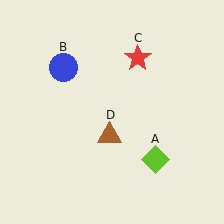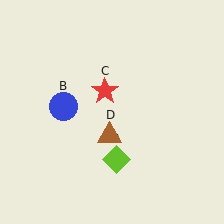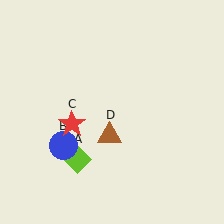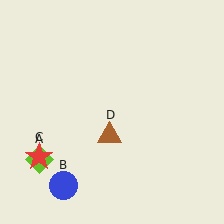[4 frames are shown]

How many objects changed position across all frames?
3 objects changed position: lime diamond (object A), blue circle (object B), red star (object C).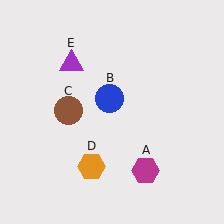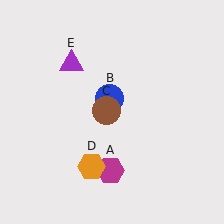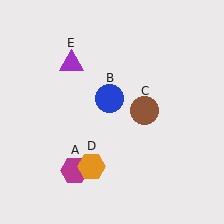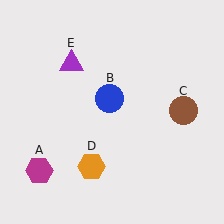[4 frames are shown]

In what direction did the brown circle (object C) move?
The brown circle (object C) moved right.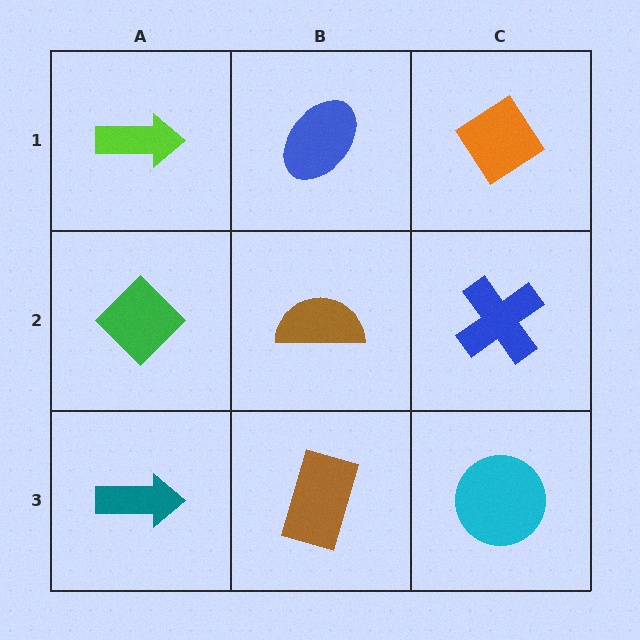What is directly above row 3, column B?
A brown semicircle.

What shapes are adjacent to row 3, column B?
A brown semicircle (row 2, column B), a teal arrow (row 3, column A), a cyan circle (row 3, column C).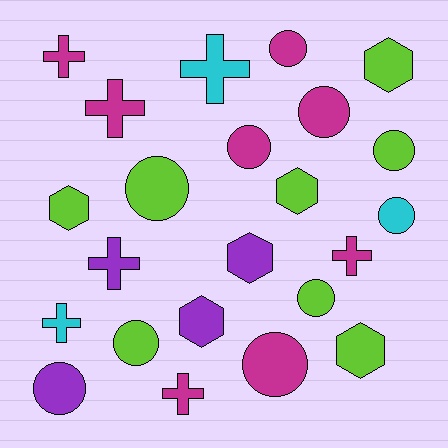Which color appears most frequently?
Magenta, with 8 objects.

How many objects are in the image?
There are 23 objects.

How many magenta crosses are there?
There are 4 magenta crosses.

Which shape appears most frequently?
Circle, with 10 objects.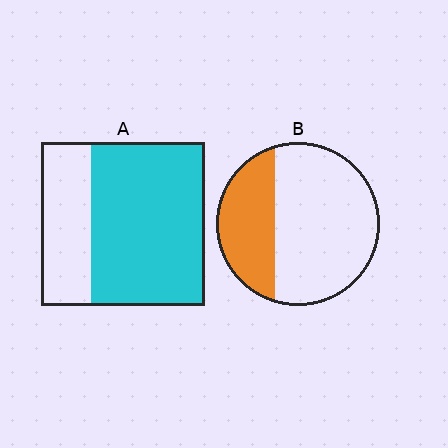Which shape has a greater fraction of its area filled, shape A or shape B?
Shape A.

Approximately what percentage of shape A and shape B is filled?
A is approximately 70% and B is approximately 30%.